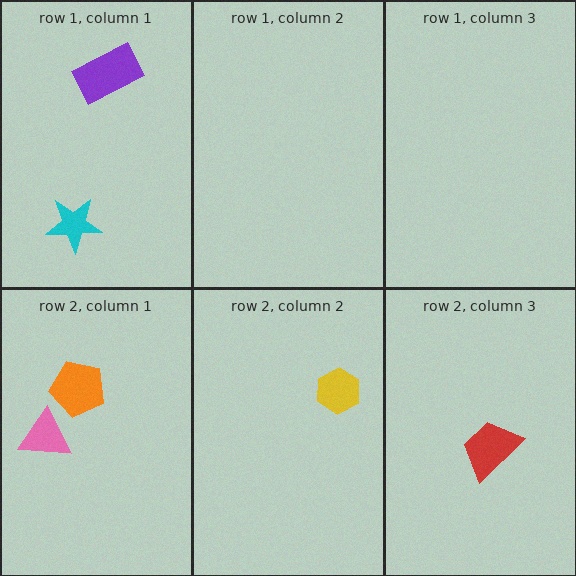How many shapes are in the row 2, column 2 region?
1.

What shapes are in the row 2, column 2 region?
The yellow hexagon.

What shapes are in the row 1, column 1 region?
The cyan star, the purple rectangle.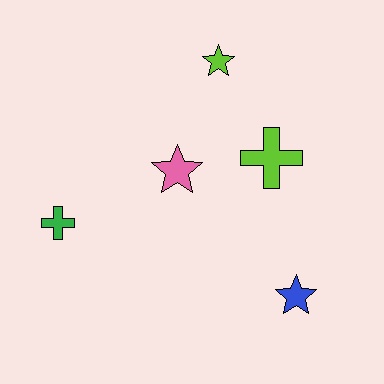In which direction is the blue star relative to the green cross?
The blue star is to the right of the green cross.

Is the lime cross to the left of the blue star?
Yes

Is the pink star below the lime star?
Yes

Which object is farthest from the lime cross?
The green cross is farthest from the lime cross.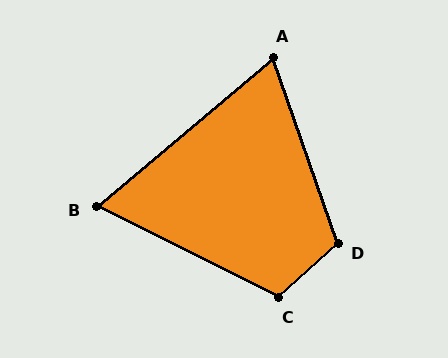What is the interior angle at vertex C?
Approximately 111 degrees (obtuse).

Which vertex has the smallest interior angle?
B, at approximately 67 degrees.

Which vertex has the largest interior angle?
D, at approximately 113 degrees.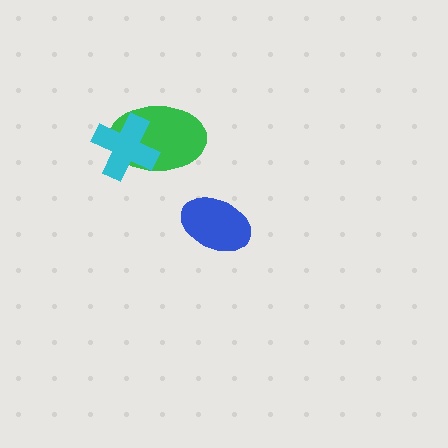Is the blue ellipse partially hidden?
No, no other shape covers it.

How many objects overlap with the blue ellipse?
0 objects overlap with the blue ellipse.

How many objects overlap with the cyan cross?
1 object overlaps with the cyan cross.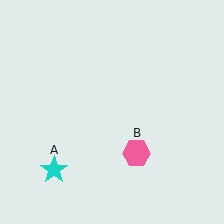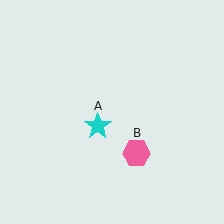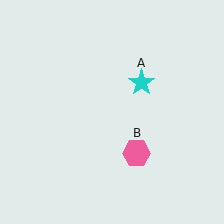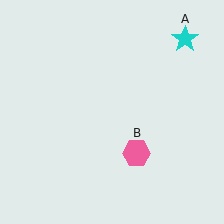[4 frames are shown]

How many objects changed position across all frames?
1 object changed position: cyan star (object A).